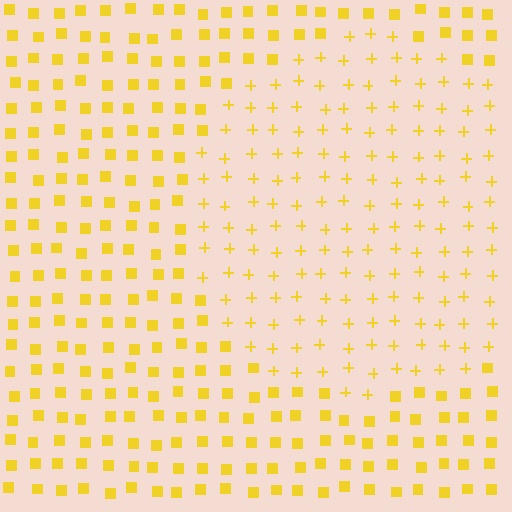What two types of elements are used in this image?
The image uses plus signs inside the circle region and squares outside it.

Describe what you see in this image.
The image is filled with small yellow elements arranged in a uniform grid. A circle-shaped region contains plus signs, while the surrounding area contains squares. The boundary is defined purely by the change in element shape.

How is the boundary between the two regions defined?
The boundary is defined by a change in element shape: plus signs inside vs. squares outside. All elements share the same color and spacing.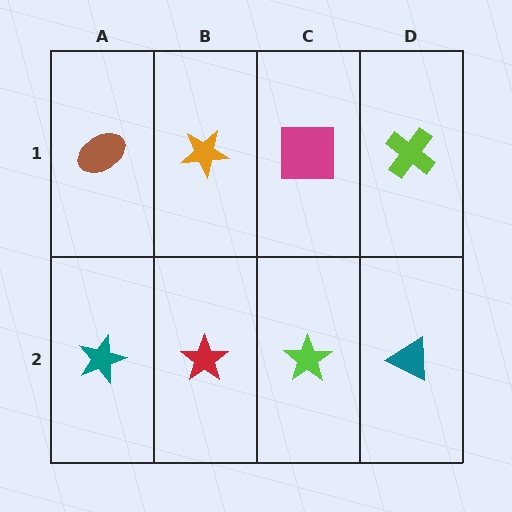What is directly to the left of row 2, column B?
A teal star.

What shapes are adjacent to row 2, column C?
A magenta square (row 1, column C), a red star (row 2, column B), a teal triangle (row 2, column D).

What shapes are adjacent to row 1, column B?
A red star (row 2, column B), a brown ellipse (row 1, column A), a magenta square (row 1, column C).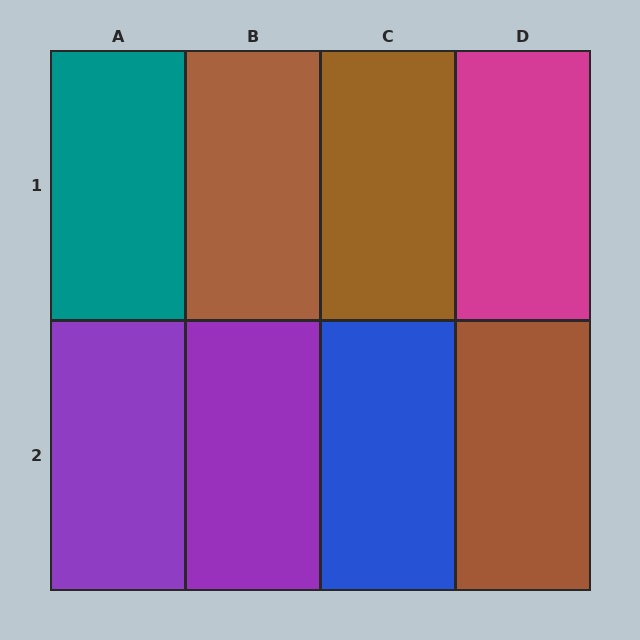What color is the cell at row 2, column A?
Purple.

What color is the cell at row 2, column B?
Purple.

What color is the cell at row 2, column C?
Blue.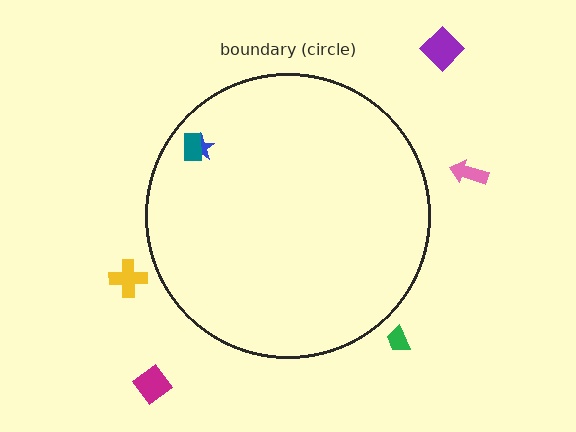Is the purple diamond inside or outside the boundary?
Outside.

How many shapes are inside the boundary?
2 inside, 5 outside.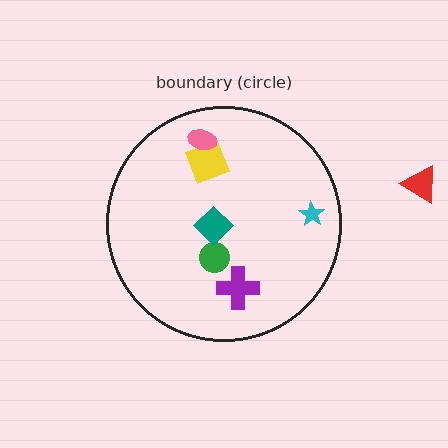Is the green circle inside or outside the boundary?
Inside.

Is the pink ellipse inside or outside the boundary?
Inside.